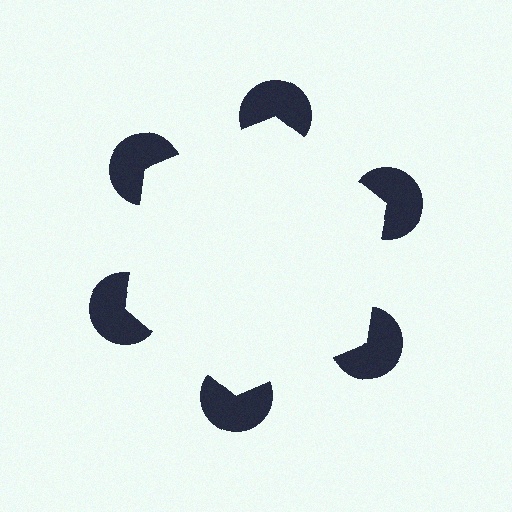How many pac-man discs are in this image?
There are 6 — one at each vertex of the illusory hexagon.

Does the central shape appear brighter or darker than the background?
It typically appears slightly brighter than the background, even though no actual brightness change is drawn.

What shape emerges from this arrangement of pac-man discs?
An illusory hexagon — its edges are inferred from the aligned wedge cuts in the pac-man discs, not physically drawn.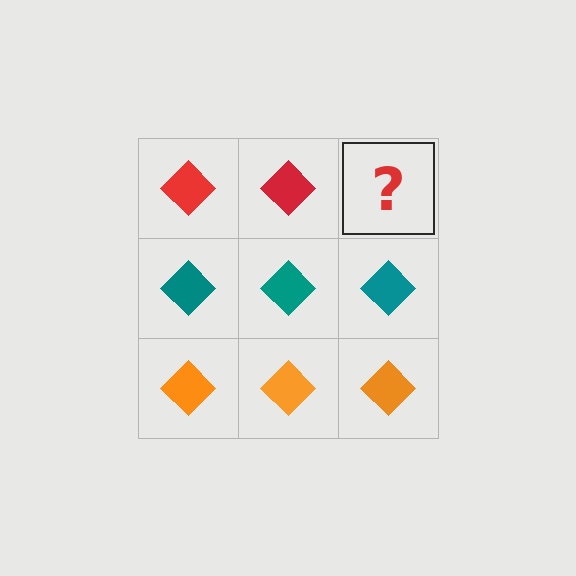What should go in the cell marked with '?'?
The missing cell should contain a red diamond.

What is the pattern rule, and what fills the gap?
The rule is that each row has a consistent color. The gap should be filled with a red diamond.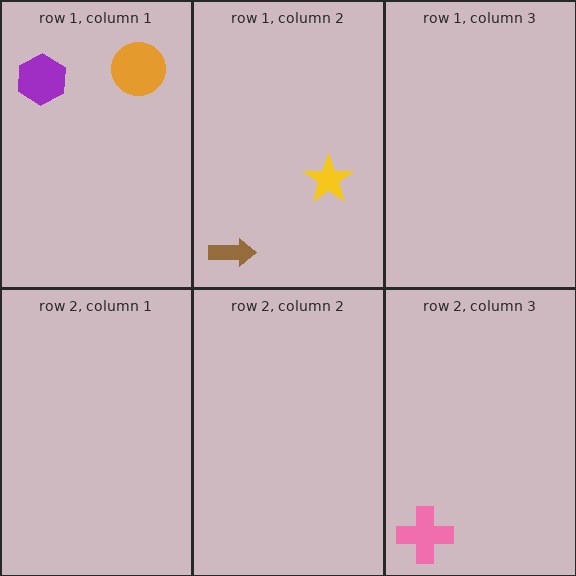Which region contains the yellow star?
The row 1, column 2 region.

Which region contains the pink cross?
The row 2, column 3 region.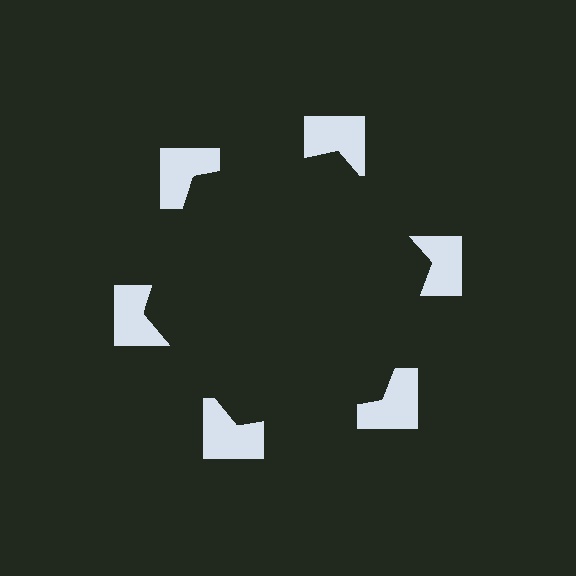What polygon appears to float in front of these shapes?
An illusory hexagon — its edges are inferred from the aligned wedge cuts in the notched squares, not physically drawn.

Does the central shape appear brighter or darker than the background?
It typically appears slightly darker than the background, even though no actual brightness change is drawn.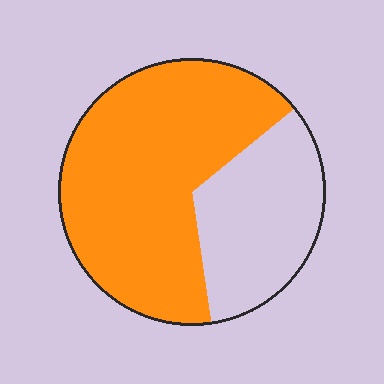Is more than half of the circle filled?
Yes.